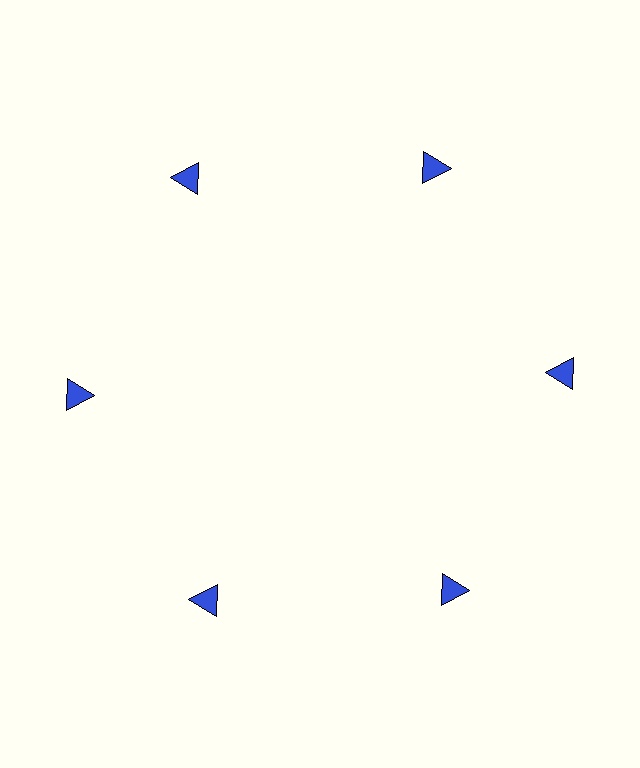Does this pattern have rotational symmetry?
Yes, this pattern has 6-fold rotational symmetry. It looks the same after rotating 60 degrees around the center.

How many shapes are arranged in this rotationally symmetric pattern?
There are 6 shapes, arranged in 6 groups of 1.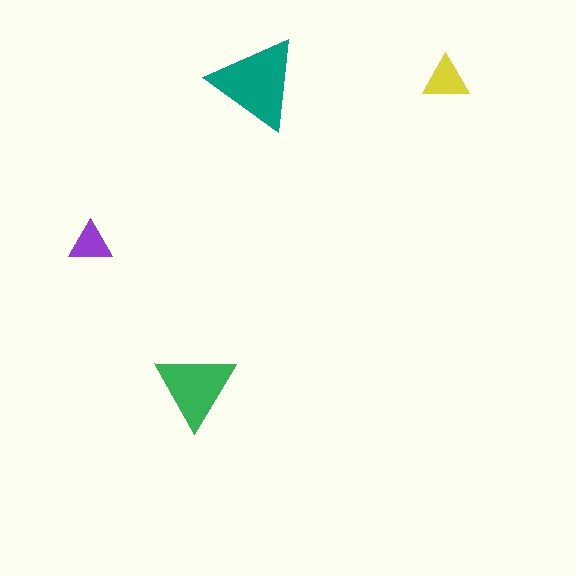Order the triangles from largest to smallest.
the teal one, the green one, the yellow one, the purple one.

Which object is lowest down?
The green triangle is bottommost.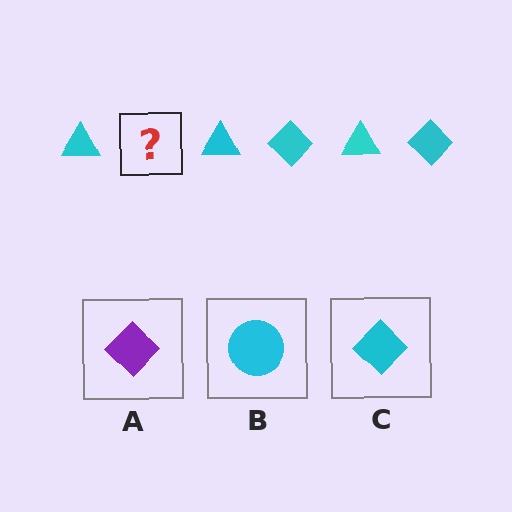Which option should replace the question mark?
Option C.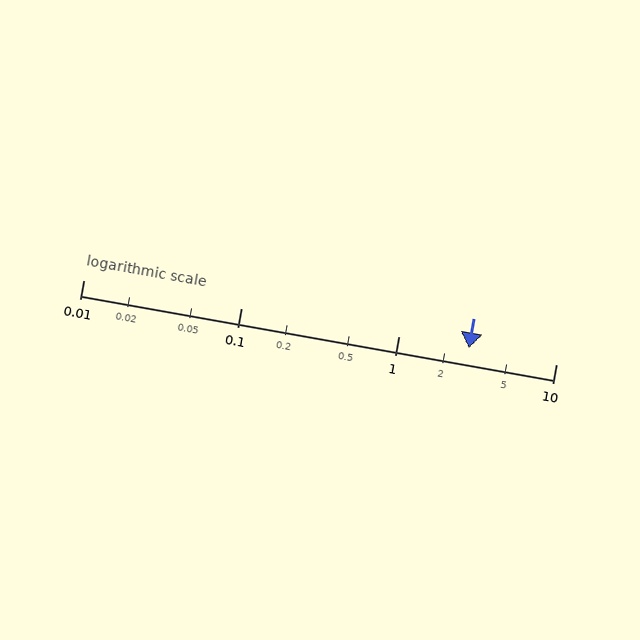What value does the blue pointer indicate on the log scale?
The pointer indicates approximately 2.8.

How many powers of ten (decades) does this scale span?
The scale spans 3 decades, from 0.01 to 10.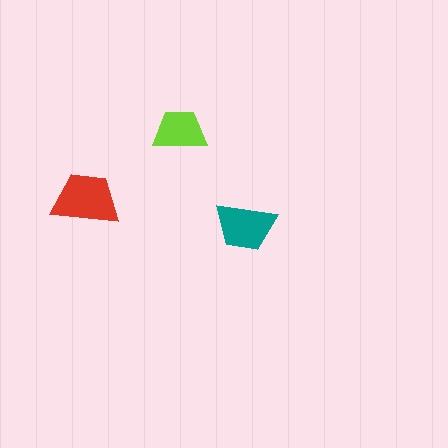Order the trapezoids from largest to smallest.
the red one, the teal one, the lime one.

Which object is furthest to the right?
The teal trapezoid is rightmost.